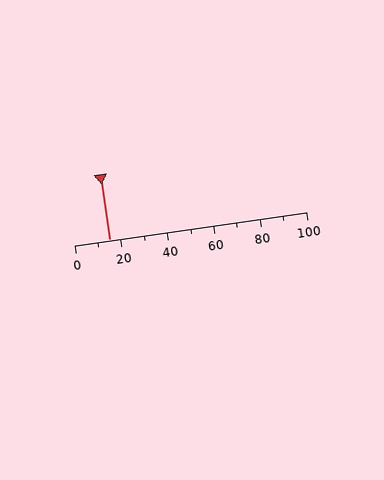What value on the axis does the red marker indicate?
The marker indicates approximately 15.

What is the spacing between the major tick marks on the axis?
The major ticks are spaced 20 apart.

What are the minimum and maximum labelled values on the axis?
The axis runs from 0 to 100.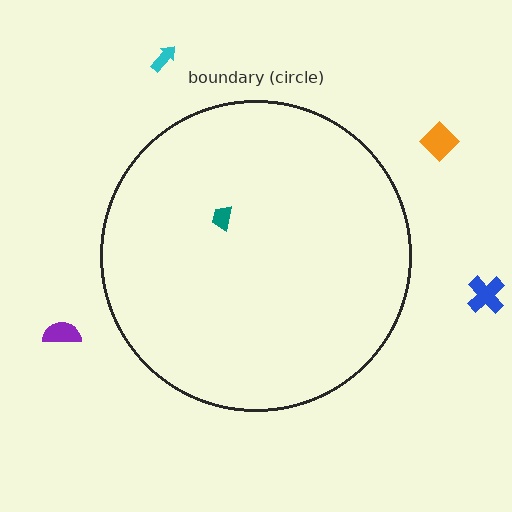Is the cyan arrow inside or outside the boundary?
Outside.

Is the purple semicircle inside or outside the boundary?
Outside.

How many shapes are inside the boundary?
1 inside, 4 outside.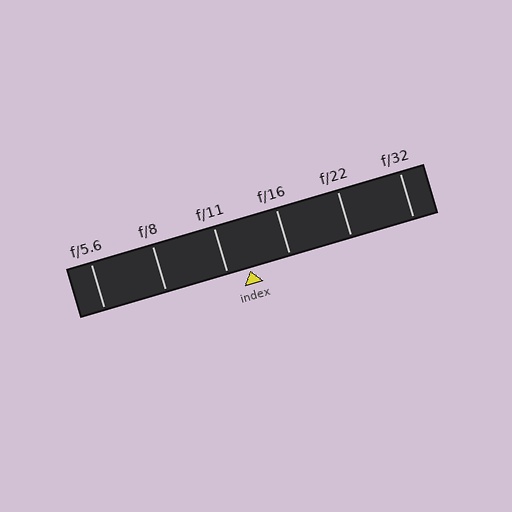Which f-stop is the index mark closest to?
The index mark is closest to f/11.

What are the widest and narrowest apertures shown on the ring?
The widest aperture shown is f/5.6 and the narrowest is f/32.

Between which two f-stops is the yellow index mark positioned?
The index mark is between f/11 and f/16.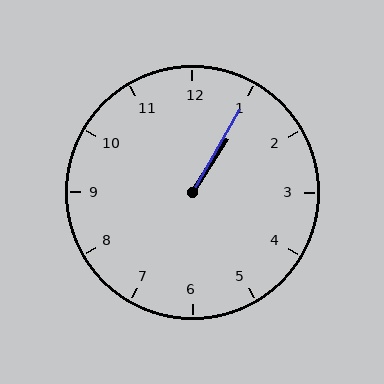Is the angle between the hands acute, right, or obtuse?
It is acute.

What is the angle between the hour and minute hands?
Approximately 2 degrees.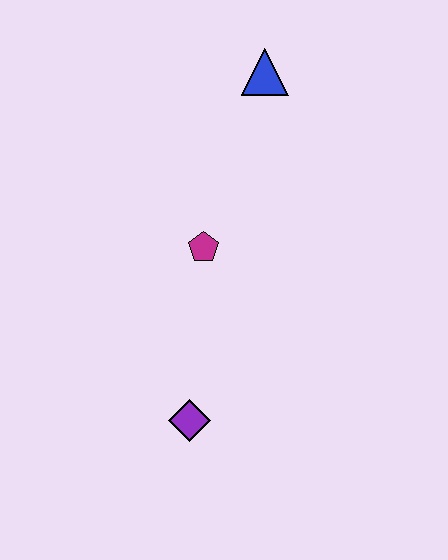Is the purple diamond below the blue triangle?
Yes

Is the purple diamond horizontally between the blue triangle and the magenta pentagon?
No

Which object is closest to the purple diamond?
The magenta pentagon is closest to the purple diamond.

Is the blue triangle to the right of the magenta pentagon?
Yes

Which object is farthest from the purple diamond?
The blue triangle is farthest from the purple diamond.